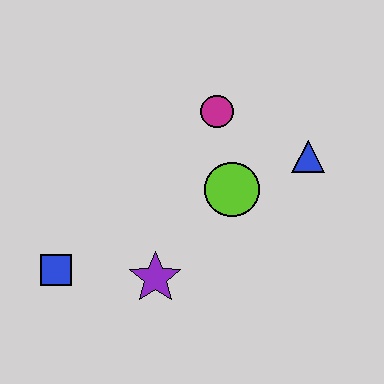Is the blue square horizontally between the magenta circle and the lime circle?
No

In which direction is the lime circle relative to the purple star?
The lime circle is above the purple star.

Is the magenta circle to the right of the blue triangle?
No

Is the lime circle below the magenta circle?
Yes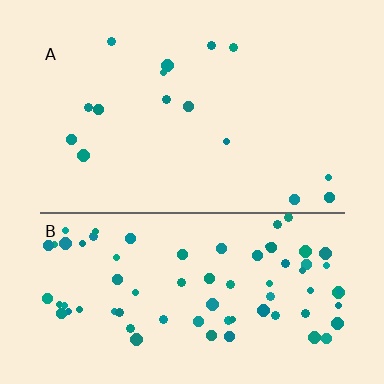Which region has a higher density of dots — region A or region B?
B (the bottom).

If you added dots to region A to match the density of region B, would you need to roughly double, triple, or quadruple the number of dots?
Approximately quadruple.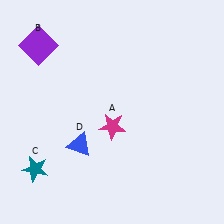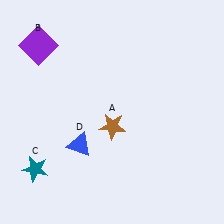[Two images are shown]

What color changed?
The star (A) changed from magenta in Image 1 to brown in Image 2.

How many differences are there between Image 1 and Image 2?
There is 1 difference between the two images.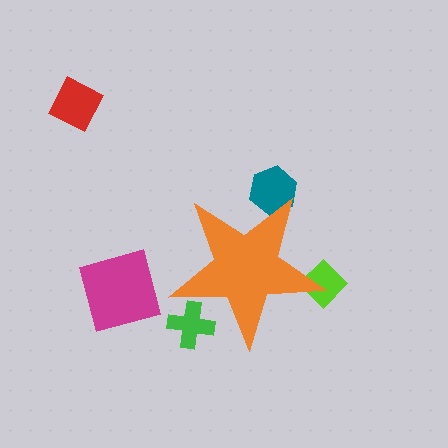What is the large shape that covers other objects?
An orange star.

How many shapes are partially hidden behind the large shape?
3 shapes are partially hidden.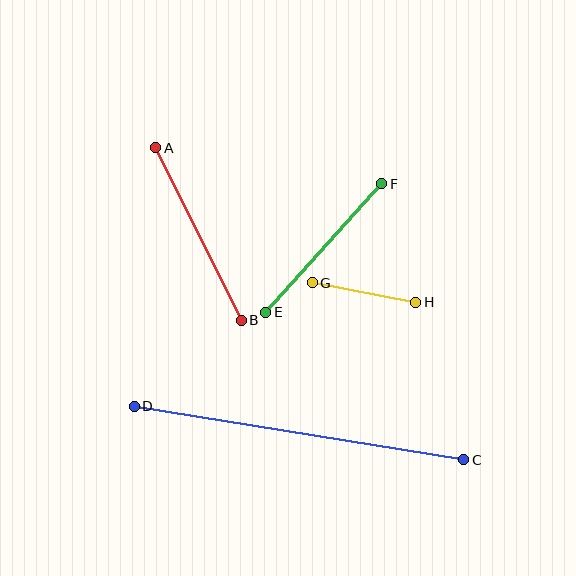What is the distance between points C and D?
The distance is approximately 334 pixels.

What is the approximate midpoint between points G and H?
The midpoint is at approximately (364, 292) pixels.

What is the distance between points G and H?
The distance is approximately 105 pixels.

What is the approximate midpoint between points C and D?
The midpoint is at approximately (299, 433) pixels.